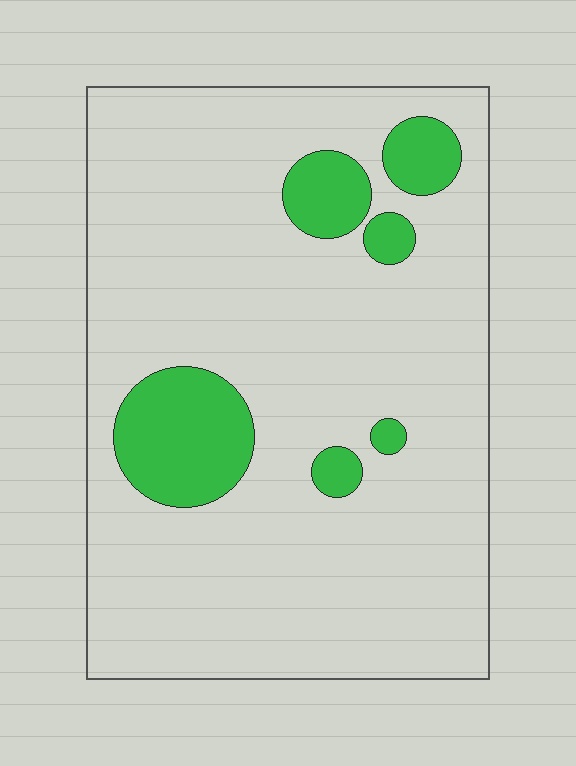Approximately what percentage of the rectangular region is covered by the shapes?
Approximately 15%.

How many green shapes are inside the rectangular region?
6.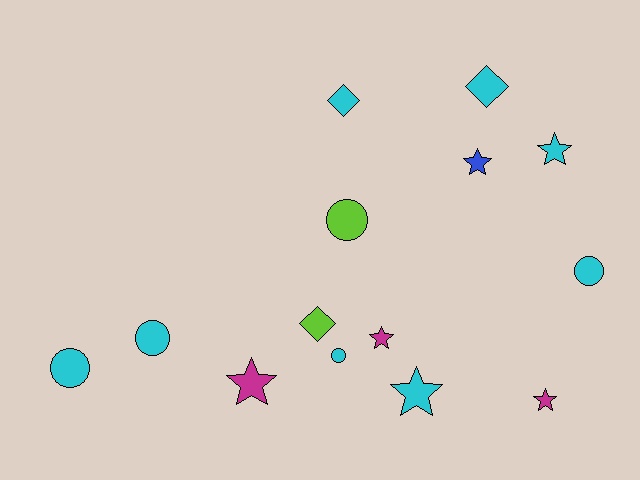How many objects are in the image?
There are 14 objects.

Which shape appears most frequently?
Star, with 6 objects.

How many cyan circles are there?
There are 4 cyan circles.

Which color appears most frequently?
Cyan, with 8 objects.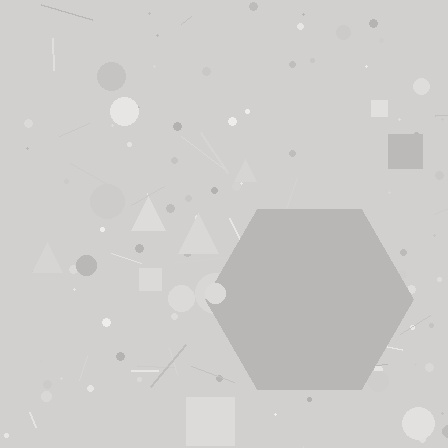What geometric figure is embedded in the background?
A hexagon is embedded in the background.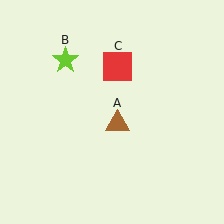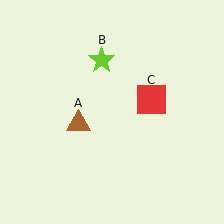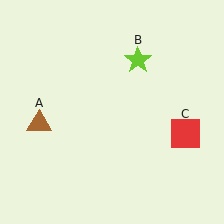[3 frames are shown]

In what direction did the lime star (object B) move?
The lime star (object B) moved right.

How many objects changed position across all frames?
3 objects changed position: brown triangle (object A), lime star (object B), red square (object C).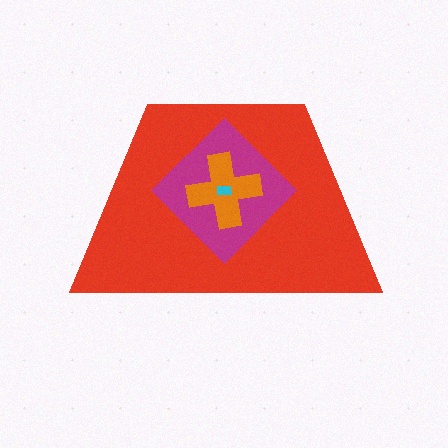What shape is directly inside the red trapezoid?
The magenta diamond.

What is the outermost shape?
The red trapezoid.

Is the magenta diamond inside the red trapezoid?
Yes.